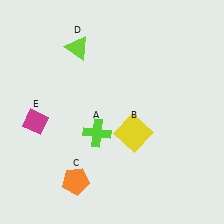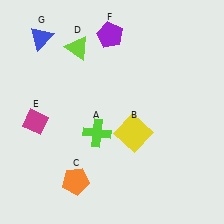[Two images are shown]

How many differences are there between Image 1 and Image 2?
There are 2 differences between the two images.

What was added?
A purple pentagon (F), a blue triangle (G) were added in Image 2.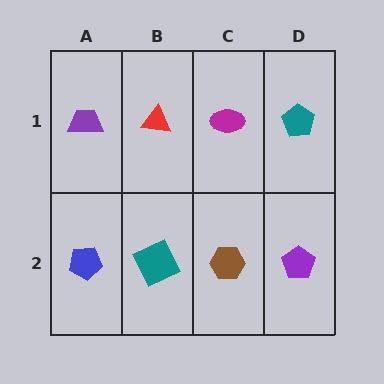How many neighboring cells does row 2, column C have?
3.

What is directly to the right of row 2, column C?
A purple pentagon.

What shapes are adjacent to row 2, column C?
A magenta ellipse (row 1, column C), a teal square (row 2, column B), a purple pentagon (row 2, column D).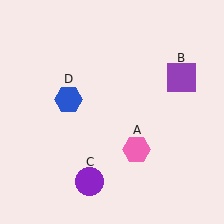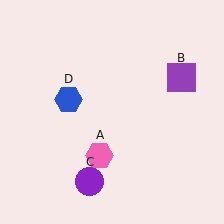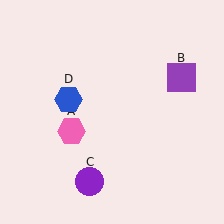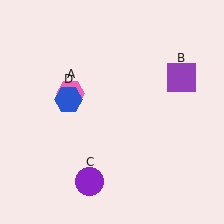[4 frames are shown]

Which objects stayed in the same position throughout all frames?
Purple square (object B) and purple circle (object C) and blue hexagon (object D) remained stationary.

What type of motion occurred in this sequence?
The pink hexagon (object A) rotated clockwise around the center of the scene.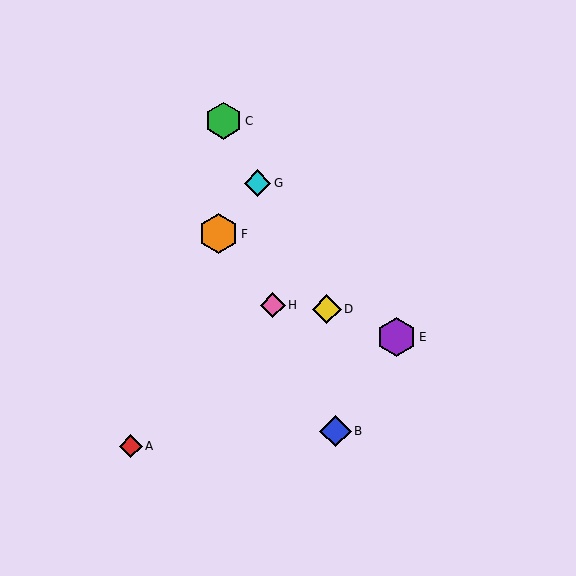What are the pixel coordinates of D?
Object D is at (327, 309).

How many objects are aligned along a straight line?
3 objects (C, D, G) are aligned along a straight line.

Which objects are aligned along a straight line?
Objects C, D, G are aligned along a straight line.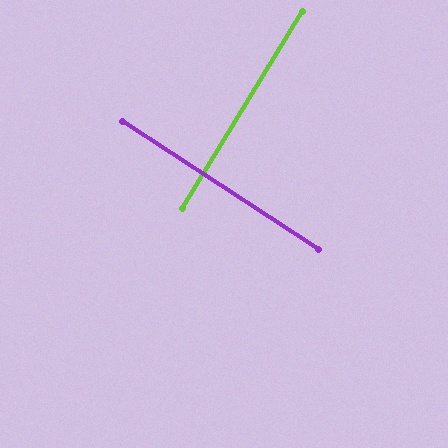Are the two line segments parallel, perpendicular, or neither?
Perpendicular — they meet at approximately 89°.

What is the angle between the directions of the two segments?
Approximately 89 degrees.